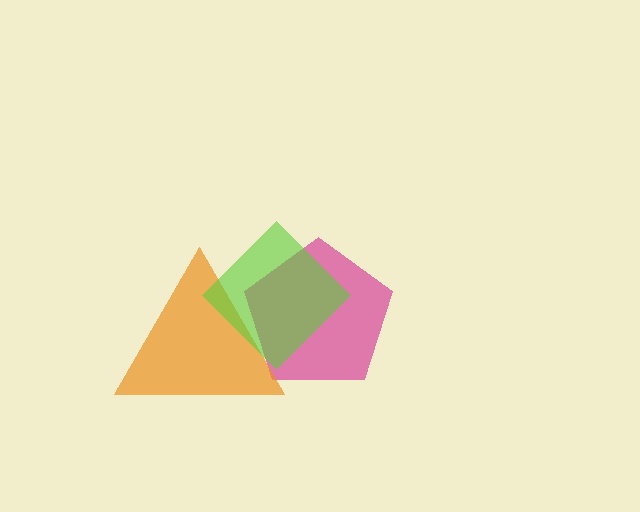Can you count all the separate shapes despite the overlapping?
Yes, there are 3 separate shapes.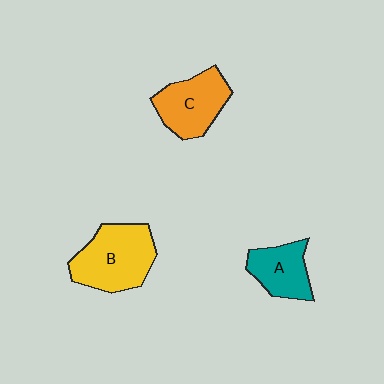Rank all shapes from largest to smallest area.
From largest to smallest: B (yellow), C (orange), A (teal).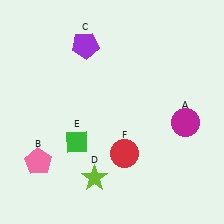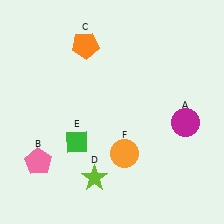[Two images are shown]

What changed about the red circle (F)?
In Image 1, F is red. In Image 2, it changed to orange.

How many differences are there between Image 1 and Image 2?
There are 2 differences between the two images.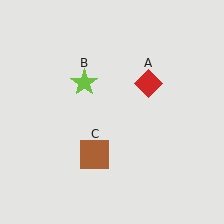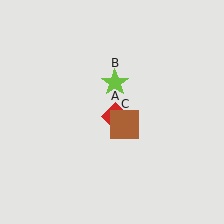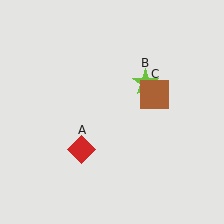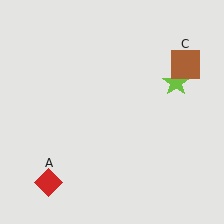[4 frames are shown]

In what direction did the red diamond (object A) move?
The red diamond (object A) moved down and to the left.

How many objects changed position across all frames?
3 objects changed position: red diamond (object A), lime star (object B), brown square (object C).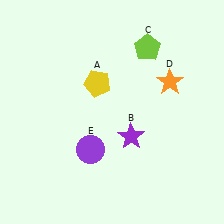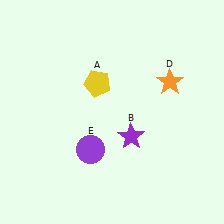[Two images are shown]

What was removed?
The lime pentagon (C) was removed in Image 2.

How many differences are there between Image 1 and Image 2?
There is 1 difference between the two images.